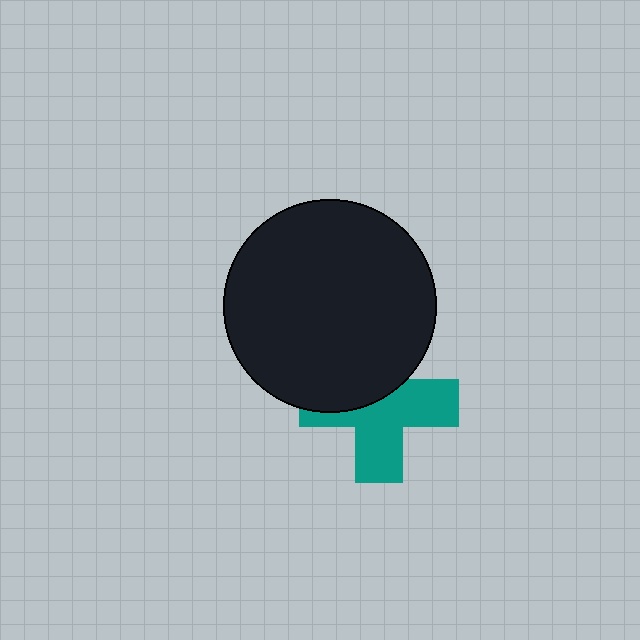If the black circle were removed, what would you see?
You would see the complete teal cross.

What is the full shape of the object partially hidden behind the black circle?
The partially hidden object is a teal cross.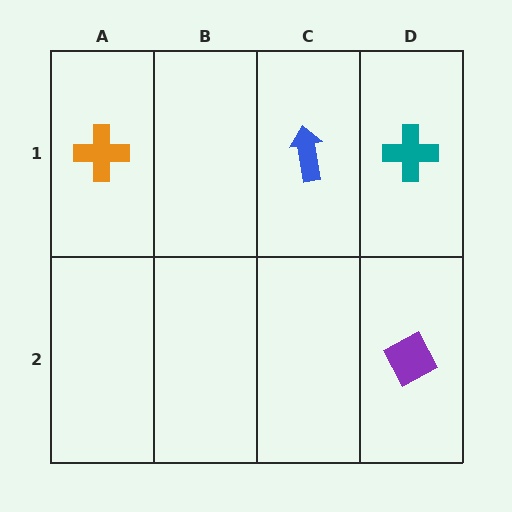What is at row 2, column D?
A purple diamond.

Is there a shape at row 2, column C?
No, that cell is empty.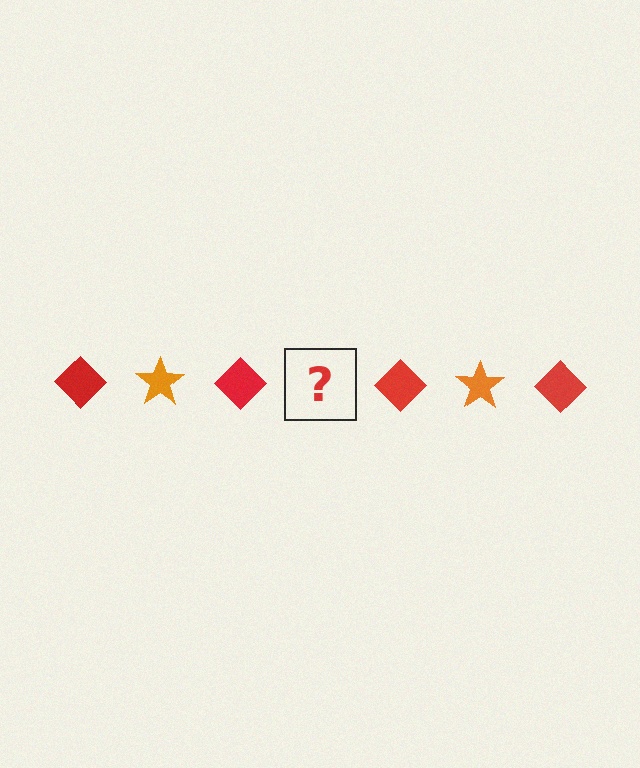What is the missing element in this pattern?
The missing element is an orange star.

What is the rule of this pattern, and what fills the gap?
The rule is that the pattern alternates between red diamond and orange star. The gap should be filled with an orange star.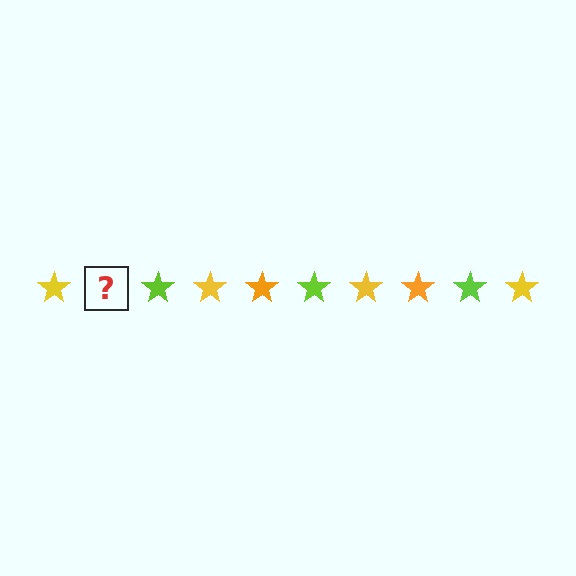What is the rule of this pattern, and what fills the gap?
The rule is that the pattern cycles through yellow, orange, lime stars. The gap should be filled with an orange star.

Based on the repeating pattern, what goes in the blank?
The blank should be an orange star.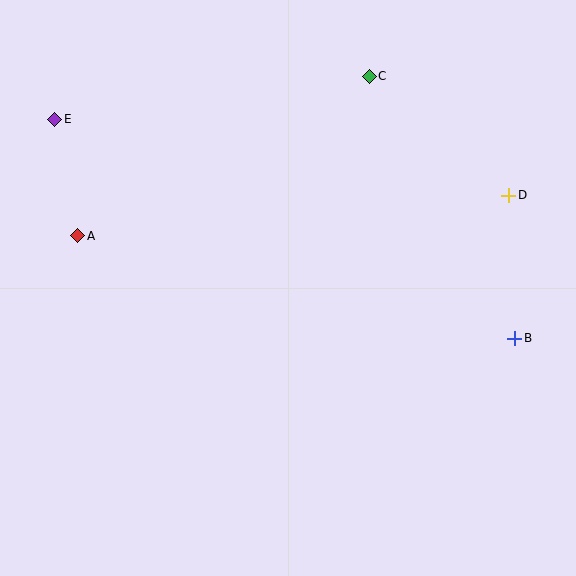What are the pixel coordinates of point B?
Point B is at (515, 338).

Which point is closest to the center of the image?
Point A at (78, 236) is closest to the center.